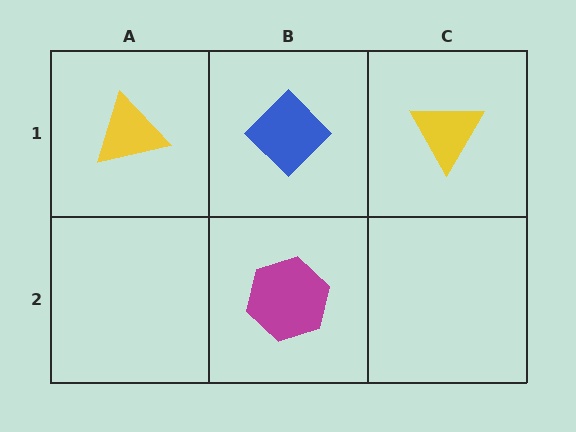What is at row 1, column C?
A yellow triangle.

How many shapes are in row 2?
1 shape.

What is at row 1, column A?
A yellow triangle.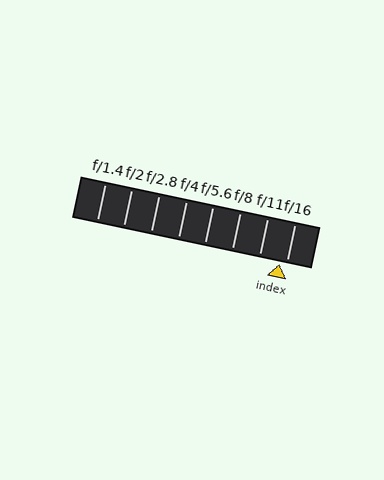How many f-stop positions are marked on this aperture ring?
There are 8 f-stop positions marked.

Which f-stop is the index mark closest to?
The index mark is closest to f/16.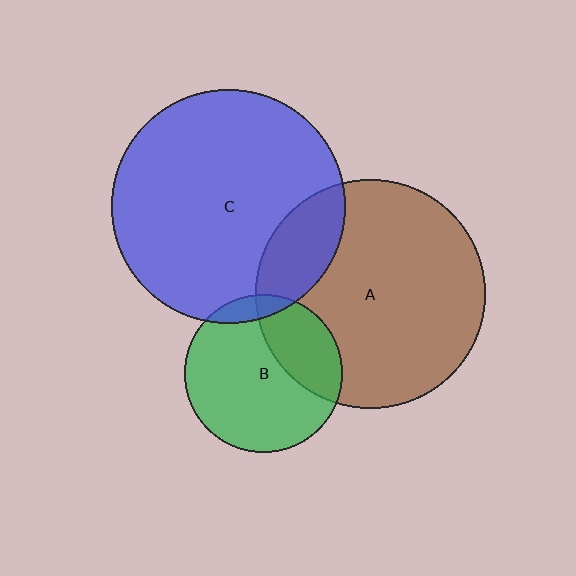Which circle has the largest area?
Circle C (blue).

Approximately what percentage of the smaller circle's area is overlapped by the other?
Approximately 10%.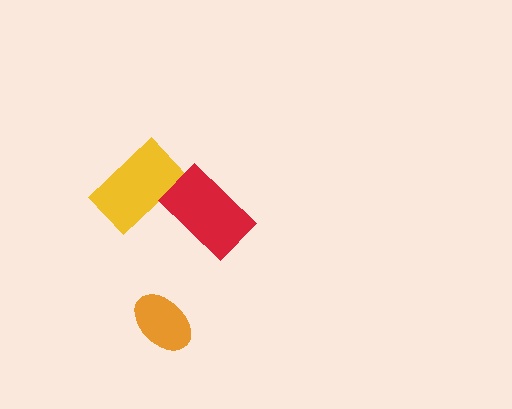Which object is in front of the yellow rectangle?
The red rectangle is in front of the yellow rectangle.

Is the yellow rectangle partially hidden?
Yes, it is partially covered by another shape.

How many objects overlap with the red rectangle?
1 object overlaps with the red rectangle.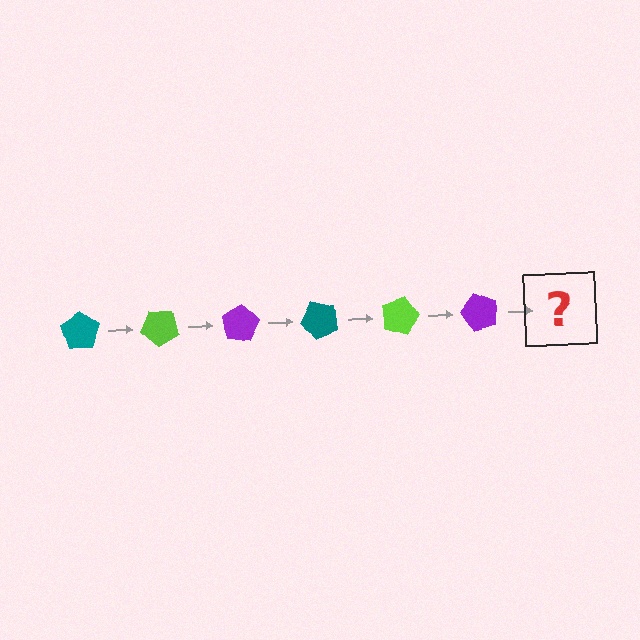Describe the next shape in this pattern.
It should be a teal pentagon, rotated 240 degrees from the start.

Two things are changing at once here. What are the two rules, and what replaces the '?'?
The two rules are that it rotates 40 degrees each step and the color cycles through teal, lime, and purple. The '?' should be a teal pentagon, rotated 240 degrees from the start.